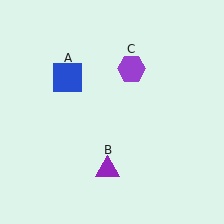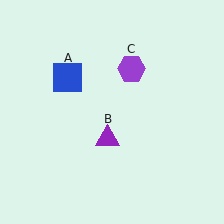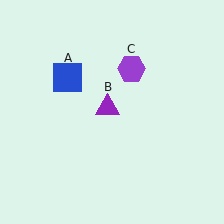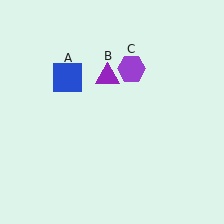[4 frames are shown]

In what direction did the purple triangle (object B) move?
The purple triangle (object B) moved up.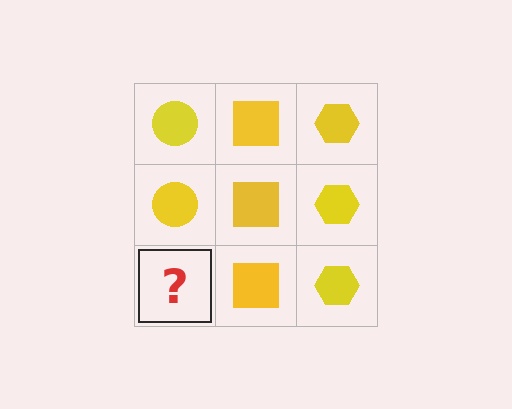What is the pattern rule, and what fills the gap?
The rule is that each column has a consistent shape. The gap should be filled with a yellow circle.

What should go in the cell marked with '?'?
The missing cell should contain a yellow circle.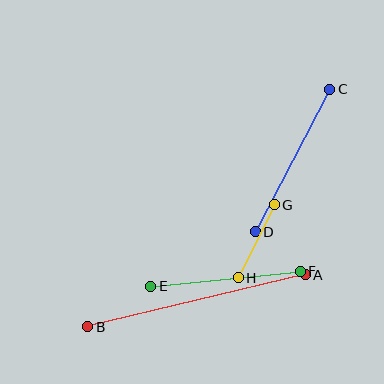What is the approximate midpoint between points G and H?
The midpoint is at approximately (256, 241) pixels.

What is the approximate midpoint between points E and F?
The midpoint is at approximately (225, 279) pixels.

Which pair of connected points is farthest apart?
Points A and B are farthest apart.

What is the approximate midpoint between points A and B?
The midpoint is at approximately (196, 301) pixels.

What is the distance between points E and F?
The distance is approximately 150 pixels.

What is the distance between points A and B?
The distance is approximately 224 pixels.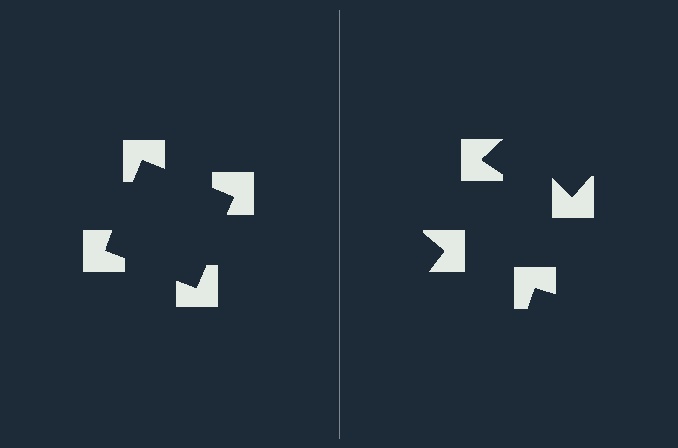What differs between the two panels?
The notched squares are positioned identically on both sides; only the wedge orientations differ. On the left they align to a square; on the right they are misaligned.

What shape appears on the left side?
An illusory square.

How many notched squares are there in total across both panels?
8 — 4 on each side.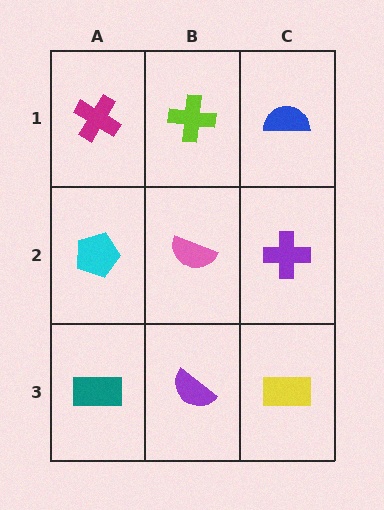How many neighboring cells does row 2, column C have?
3.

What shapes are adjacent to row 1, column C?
A purple cross (row 2, column C), a lime cross (row 1, column B).